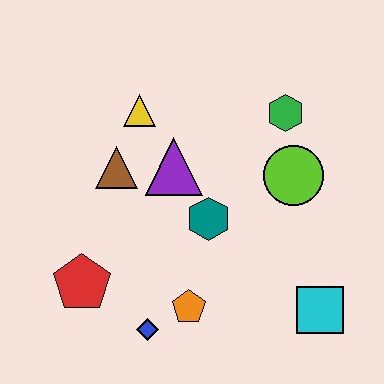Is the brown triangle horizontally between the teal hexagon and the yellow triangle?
No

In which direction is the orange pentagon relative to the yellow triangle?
The orange pentagon is below the yellow triangle.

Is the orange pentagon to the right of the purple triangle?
Yes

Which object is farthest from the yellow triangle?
The cyan square is farthest from the yellow triangle.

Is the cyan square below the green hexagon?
Yes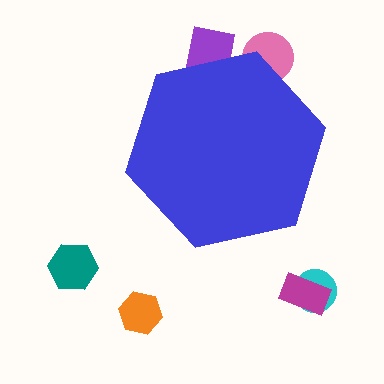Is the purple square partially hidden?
Yes, the purple square is partially hidden behind the blue hexagon.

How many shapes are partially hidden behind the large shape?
2 shapes are partially hidden.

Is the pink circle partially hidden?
Yes, the pink circle is partially hidden behind the blue hexagon.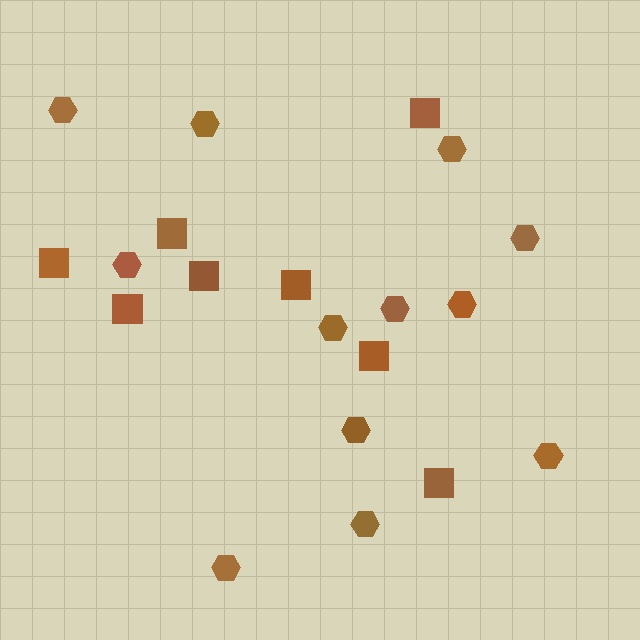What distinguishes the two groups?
There are 2 groups: one group of squares (8) and one group of hexagons (12).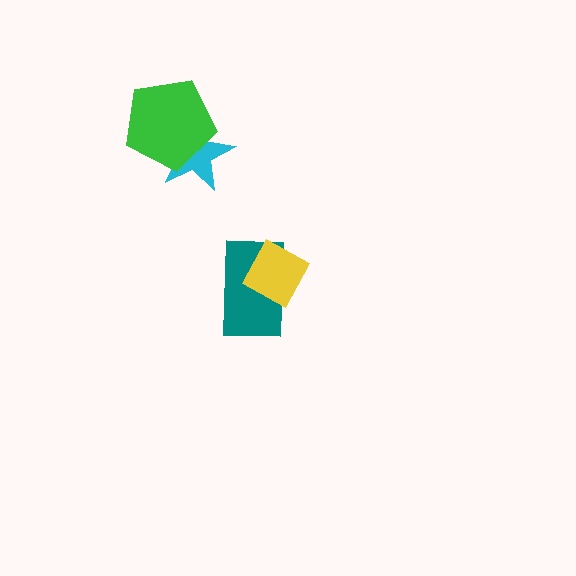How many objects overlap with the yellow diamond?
1 object overlaps with the yellow diamond.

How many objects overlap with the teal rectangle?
1 object overlaps with the teal rectangle.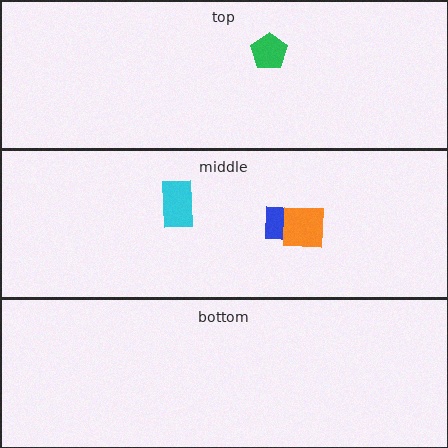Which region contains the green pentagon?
The top region.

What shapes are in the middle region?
The blue square, the orange square, the cyan rectangle.